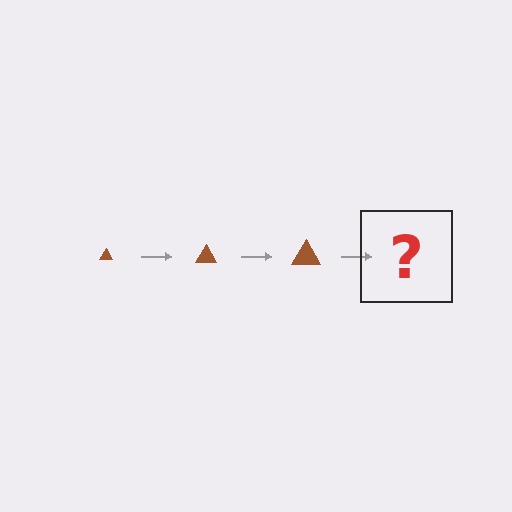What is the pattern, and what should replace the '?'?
The pattern is that the triangle gets progressively larger each step. The '?' should be a brown triangle, larger than the previous one.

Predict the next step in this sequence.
The next step is a brown triangle, larger than the previous one.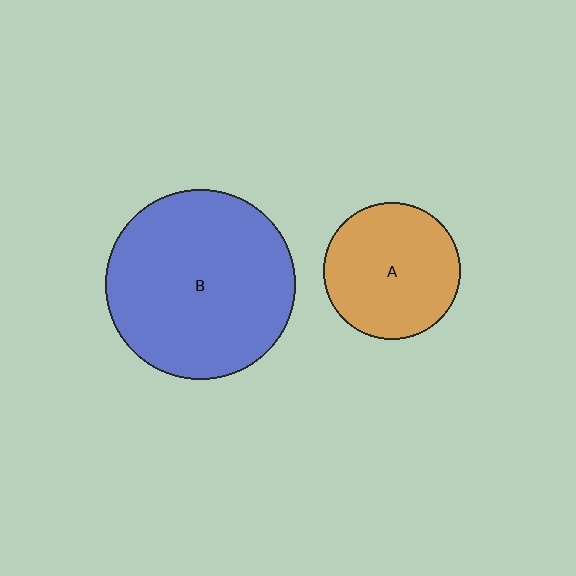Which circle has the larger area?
Circle B (blue).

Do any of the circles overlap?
No, none of the circles overlap.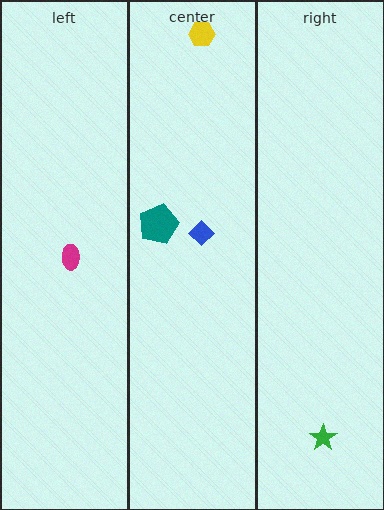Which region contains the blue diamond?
The center region.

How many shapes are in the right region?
1.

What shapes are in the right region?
The green star.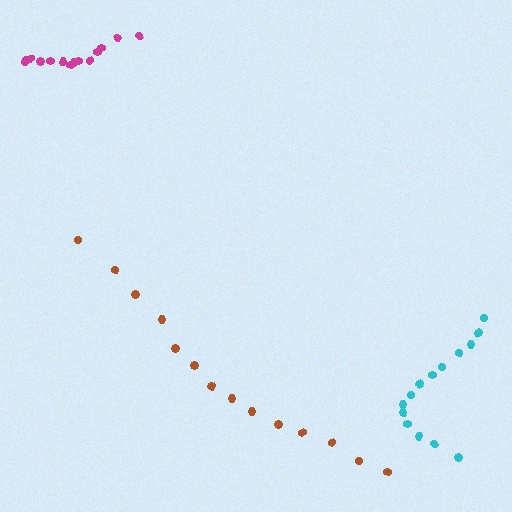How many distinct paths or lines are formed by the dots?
There are 3 distinct paths.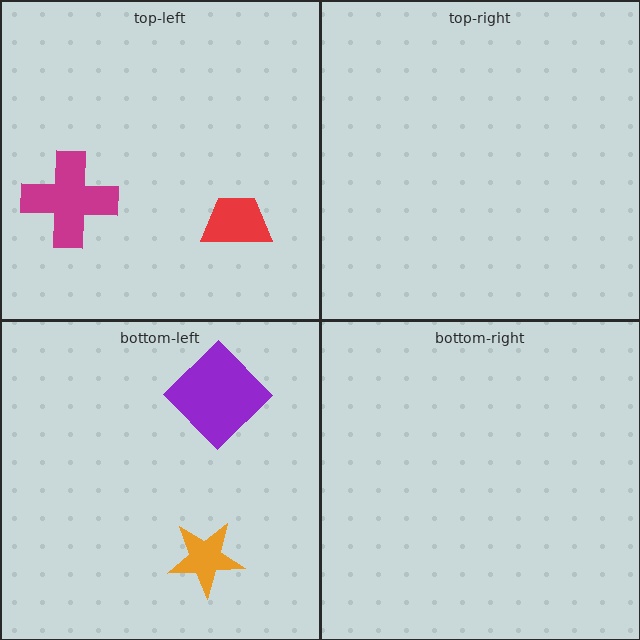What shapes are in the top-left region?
The magenta cross, the red trapezoid.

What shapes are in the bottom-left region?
The purple diamond, the orange star.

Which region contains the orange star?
The bottom-left region.